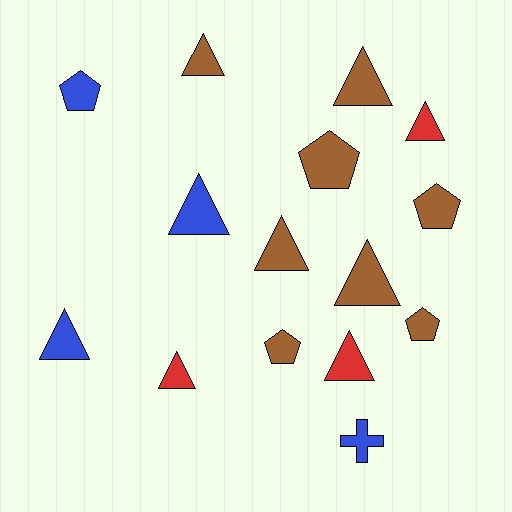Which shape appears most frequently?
Triangle, with 9 objects.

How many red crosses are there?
There are no red crosses.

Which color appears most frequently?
Brown, with 8 objects.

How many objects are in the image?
There are 15 objects.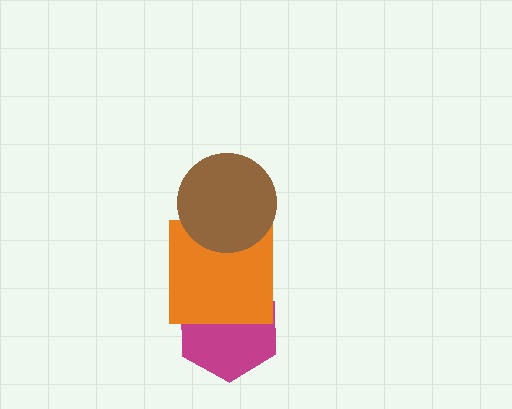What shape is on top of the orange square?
The brown circle is on top of the orange square.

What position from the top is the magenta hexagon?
The magenta hexagon is 3rd from the top.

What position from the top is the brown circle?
The brown circle is 1st from the top.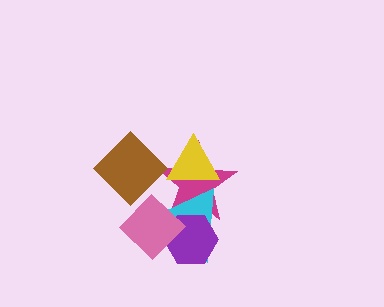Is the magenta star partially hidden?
Yes, it is partially covered by another shape.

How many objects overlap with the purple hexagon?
3 objects overlap with the purple hexagon.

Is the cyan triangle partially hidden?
Yes, it is partially covered by another shape.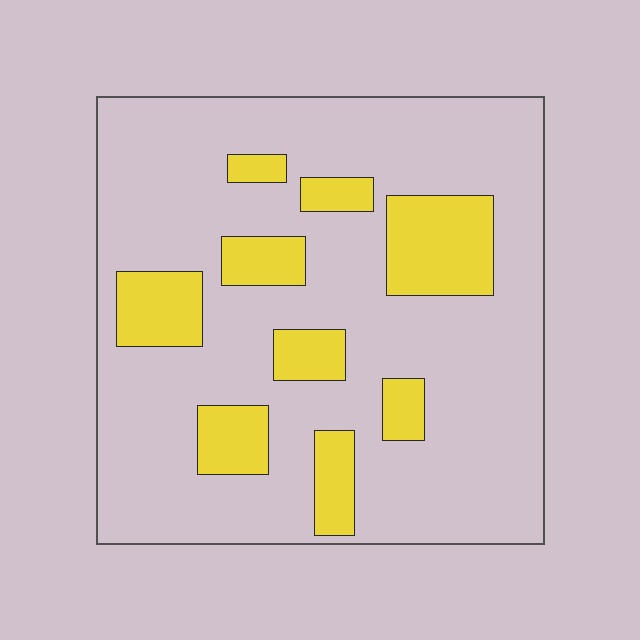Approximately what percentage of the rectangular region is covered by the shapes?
Approximately 20%.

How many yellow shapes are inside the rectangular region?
9.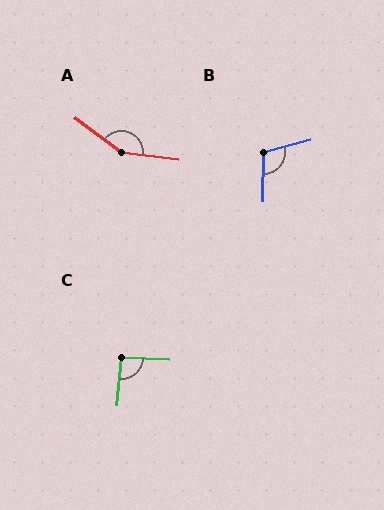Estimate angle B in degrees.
Approximately 106 degrees.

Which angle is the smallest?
C, at approximately 92 degrees.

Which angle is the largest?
A, at approximately 150 degrees.